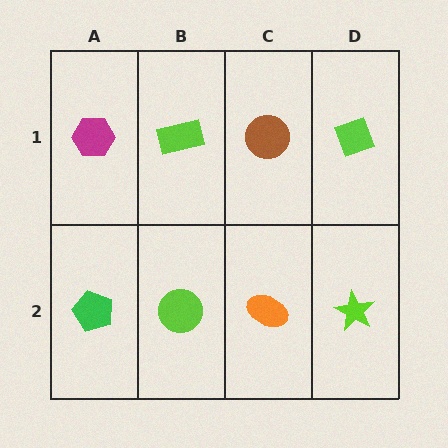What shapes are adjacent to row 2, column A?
A magenta hexagon (row 1, column A), a lime circle (row 2, column B).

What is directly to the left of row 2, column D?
An orange ellipse.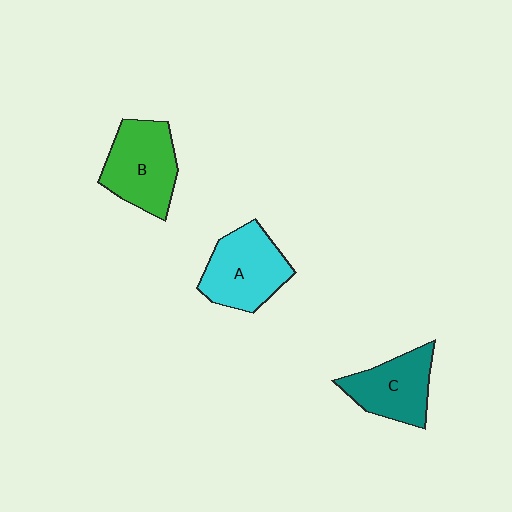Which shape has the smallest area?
Shape C (teal).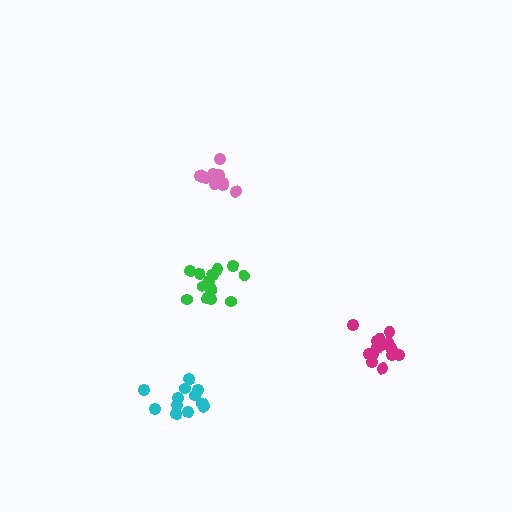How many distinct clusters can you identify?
There are 4 distinct clusters.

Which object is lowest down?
The cyan cluster is bottommost.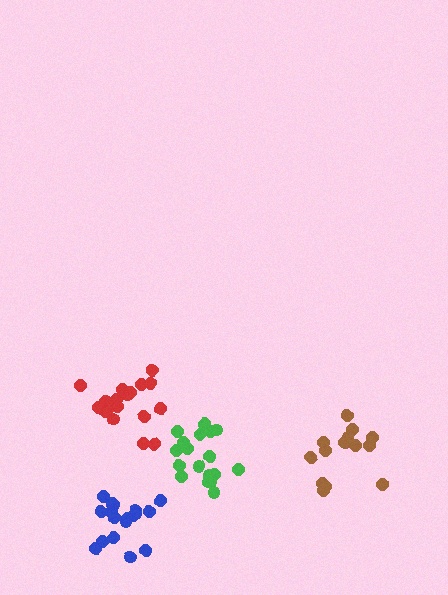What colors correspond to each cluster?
The clusters are colored: brown, red, blue, green.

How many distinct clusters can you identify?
There are 4 distinct clusters.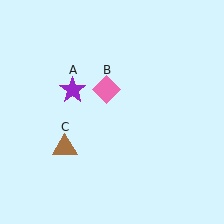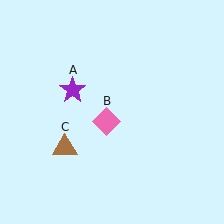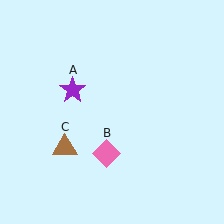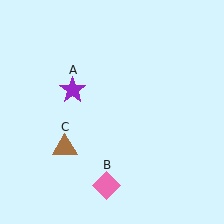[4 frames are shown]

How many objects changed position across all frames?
1 object changed position: pink diamond (object B).